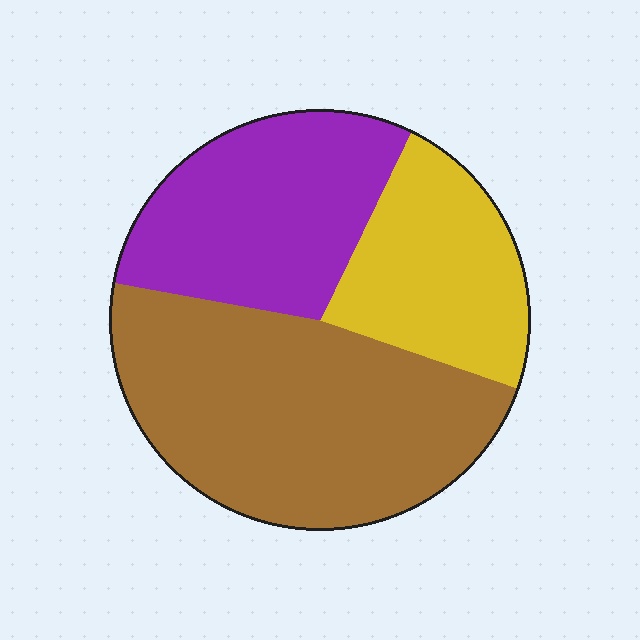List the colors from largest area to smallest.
From largest to smallest: brown, purple, yellow.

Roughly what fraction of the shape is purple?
Purple covers around 30% of the shape.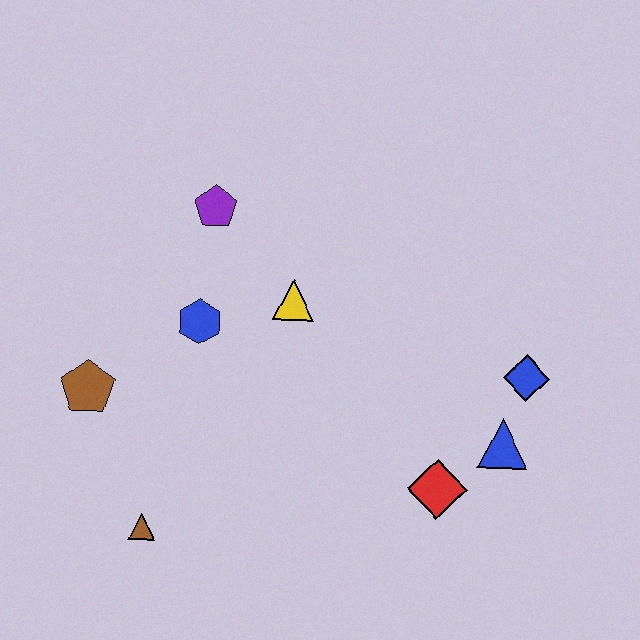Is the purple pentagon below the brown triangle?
No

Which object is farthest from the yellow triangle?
The brown triangle is farthest from the yellow triangle.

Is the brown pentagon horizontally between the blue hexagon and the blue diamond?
No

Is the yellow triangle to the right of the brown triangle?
Yes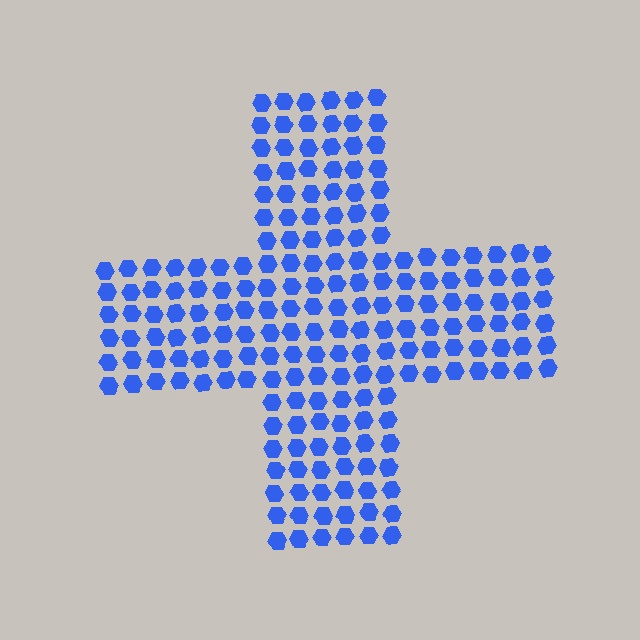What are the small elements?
The small elements are hexagons.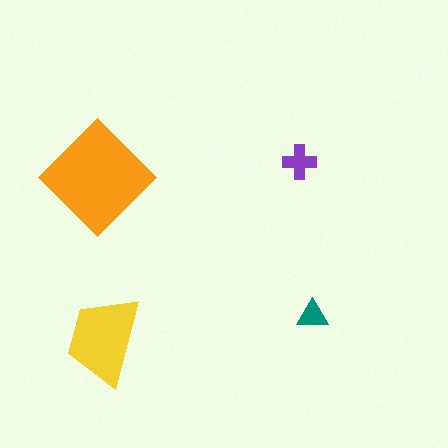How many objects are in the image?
There are 4 objects in the image.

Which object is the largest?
The orange diamond.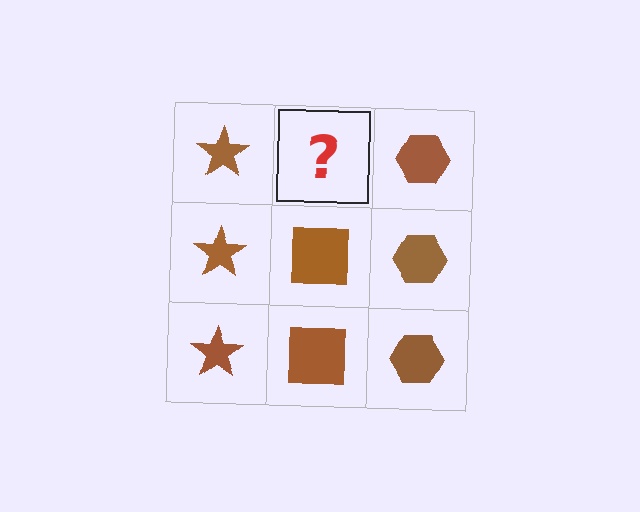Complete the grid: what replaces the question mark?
The question mark should be replaced with a brown square.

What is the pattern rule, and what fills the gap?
The rule is that each column has a consistent shape. The gap should be filled with a brown square.